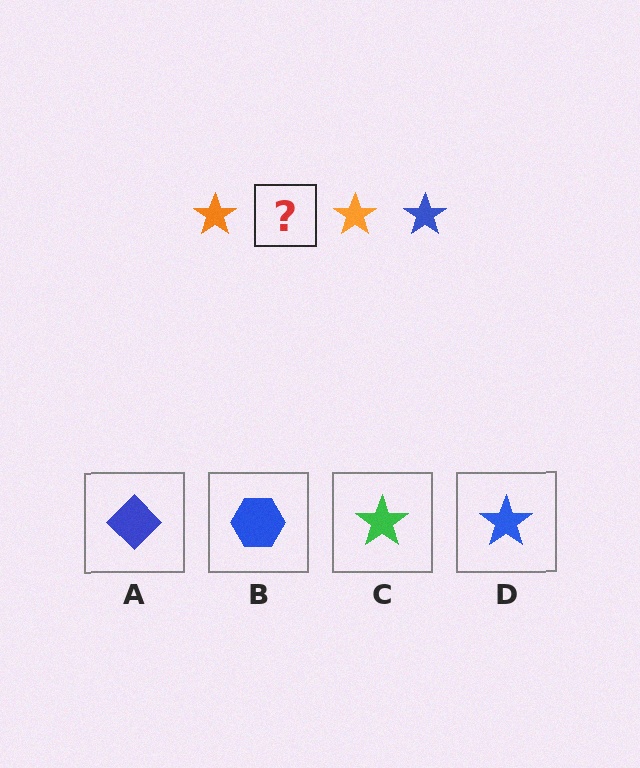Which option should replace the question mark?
Option D.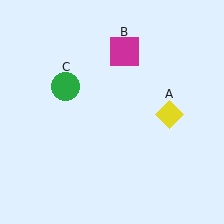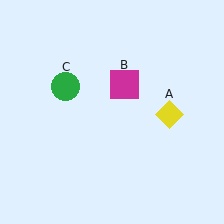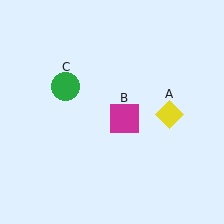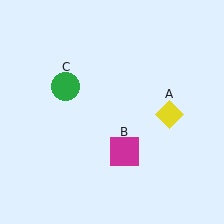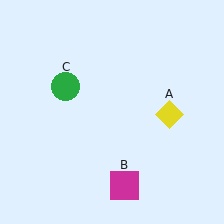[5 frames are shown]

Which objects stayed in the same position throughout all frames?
Yellow diamond (object A) and green circle (object C) remained stationary.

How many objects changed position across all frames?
1 object changed position: magenta square (object B).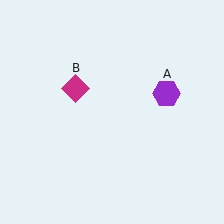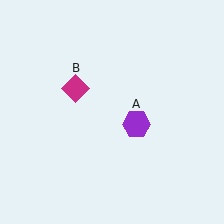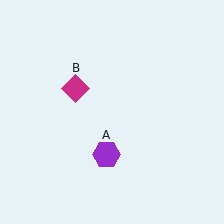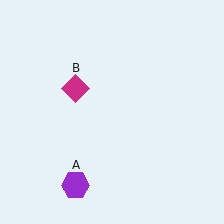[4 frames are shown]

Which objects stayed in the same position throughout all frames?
Magenta diamond (object B) remained stationary.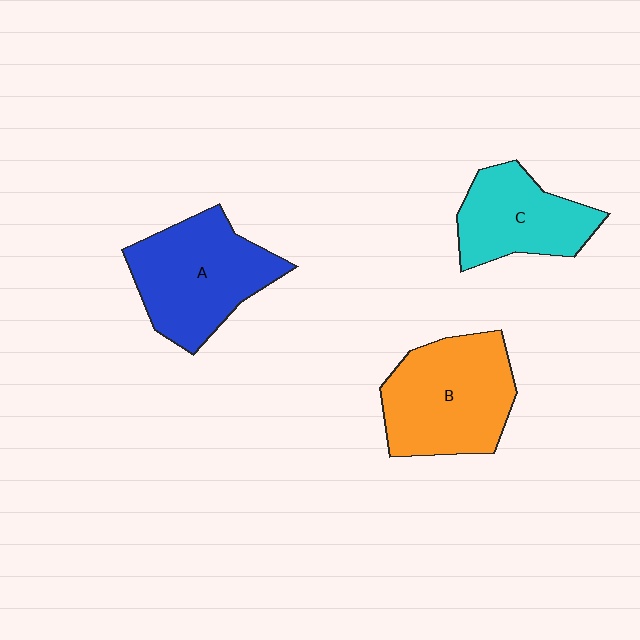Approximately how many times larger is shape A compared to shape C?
Approximately 1.3 times.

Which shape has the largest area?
Shape B (orange).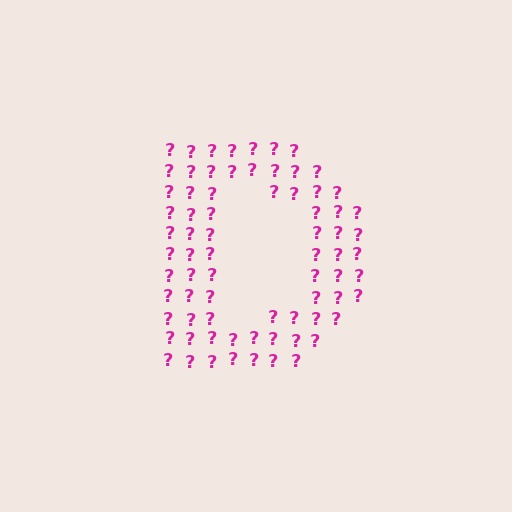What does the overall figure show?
The overall figure shows the letter D.